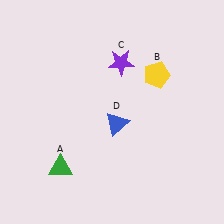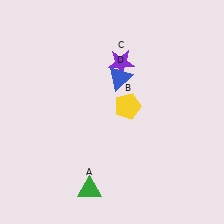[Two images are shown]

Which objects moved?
The objects that moved are: the green triangle (A), the yellow pentagon (B), the blue triangle (D).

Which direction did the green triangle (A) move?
The green triangle (A) moved right.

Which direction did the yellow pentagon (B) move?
The yellow pentagon (B) moved down.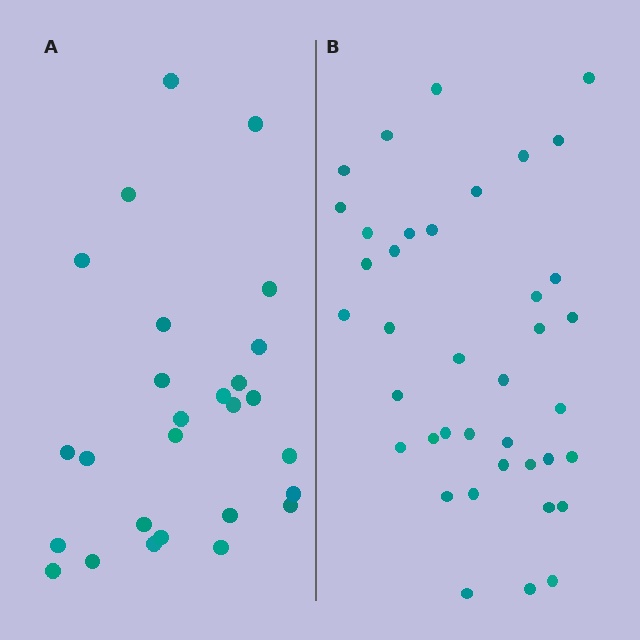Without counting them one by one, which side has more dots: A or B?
Region B (the right region) has more dots.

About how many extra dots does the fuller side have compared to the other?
Region B has roughly 12 or so more dots than region A.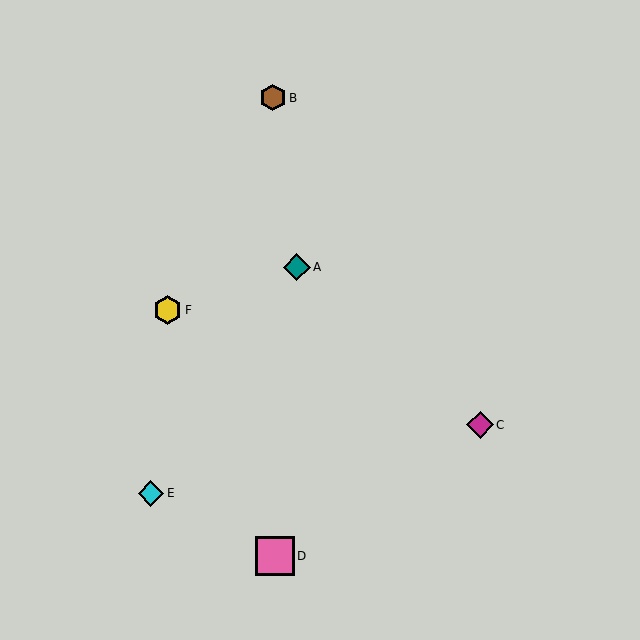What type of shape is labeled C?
Shape C is a magenta diamond.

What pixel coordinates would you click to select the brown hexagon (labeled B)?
Click at (273, 98) to select the brown hexagon B.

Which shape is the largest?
The pink square (labeled D) is the largest.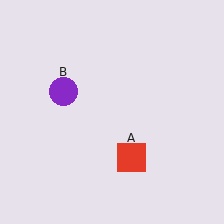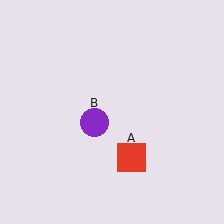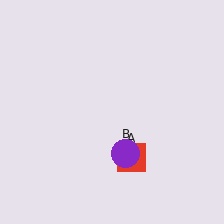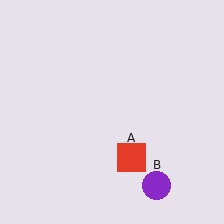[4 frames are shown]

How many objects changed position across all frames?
1 object changed position: purple circle (object B).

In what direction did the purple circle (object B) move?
The purple circle (object B) moved down and to the right.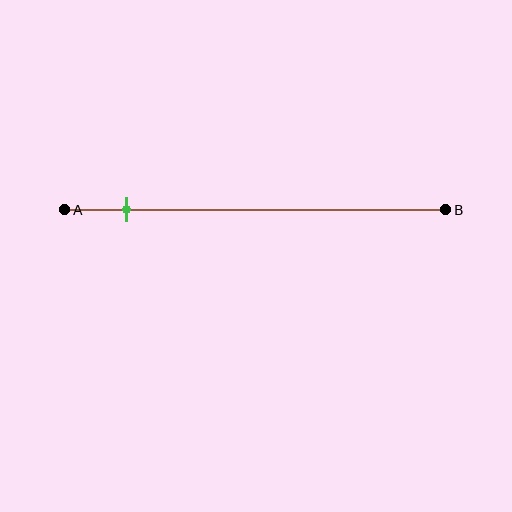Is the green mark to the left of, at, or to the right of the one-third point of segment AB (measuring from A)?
The green mark is to the left of the one-third point of segment AB.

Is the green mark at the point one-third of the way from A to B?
No, the mark is at about 15% from A, not at the 33% one-third point.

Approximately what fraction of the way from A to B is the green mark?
The green mark is approximately 15% of the way from A to B.